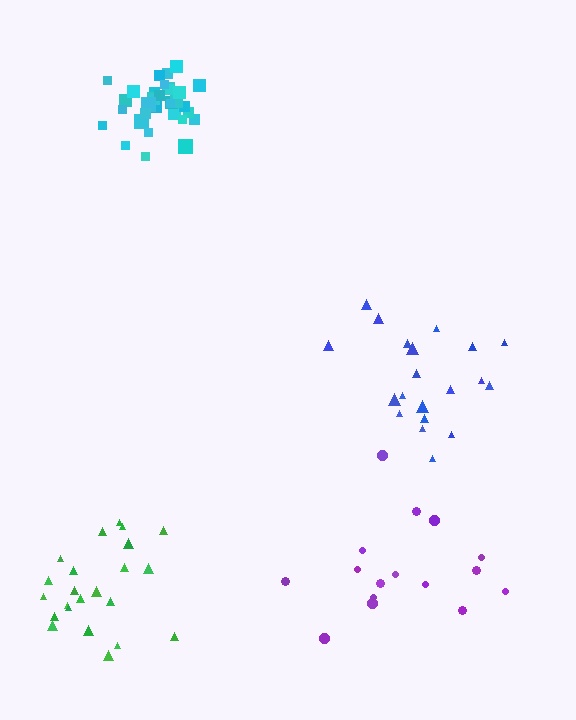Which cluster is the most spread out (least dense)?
Purple.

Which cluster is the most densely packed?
Cyan.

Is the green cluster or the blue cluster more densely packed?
Green.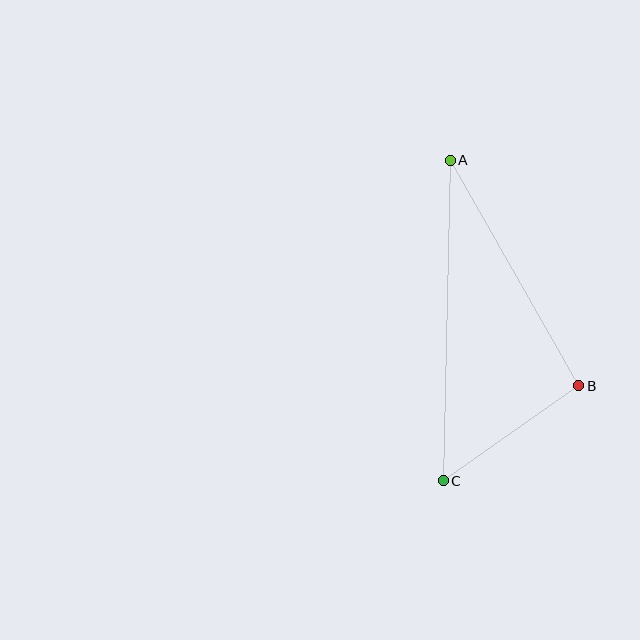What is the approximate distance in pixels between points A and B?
The distance between A and B is approximately 259 pixels.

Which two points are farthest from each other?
Points A and C are farthest from each other.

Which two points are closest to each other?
Points B and C are closest to each other.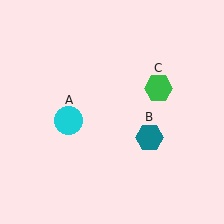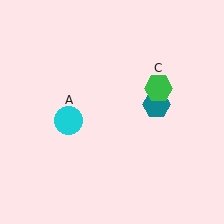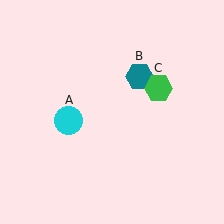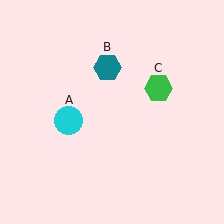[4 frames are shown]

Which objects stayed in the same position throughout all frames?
Cyan circle (object A) and green hexagon (object C) remained stationary.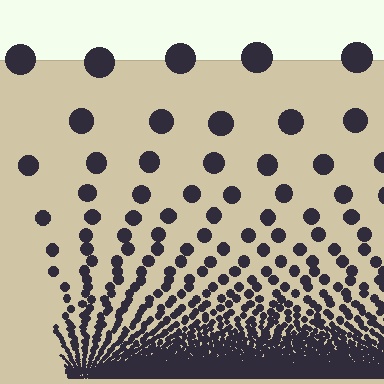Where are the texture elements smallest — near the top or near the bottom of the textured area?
Near the bottom.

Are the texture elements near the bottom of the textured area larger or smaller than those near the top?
Smaller. The gradient is inverted — elements near the bottom are smaller and denser.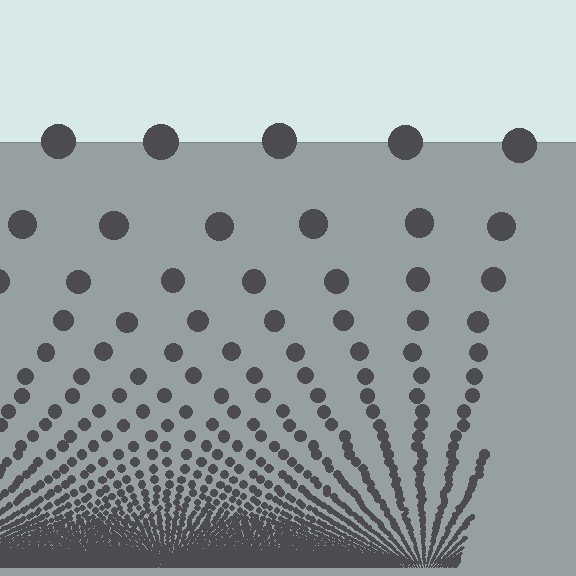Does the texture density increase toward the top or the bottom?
Density increases toward the bottom.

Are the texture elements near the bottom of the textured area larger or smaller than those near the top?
Smaller. The gradient is inverted — elements near the bottom are smaller and denser.